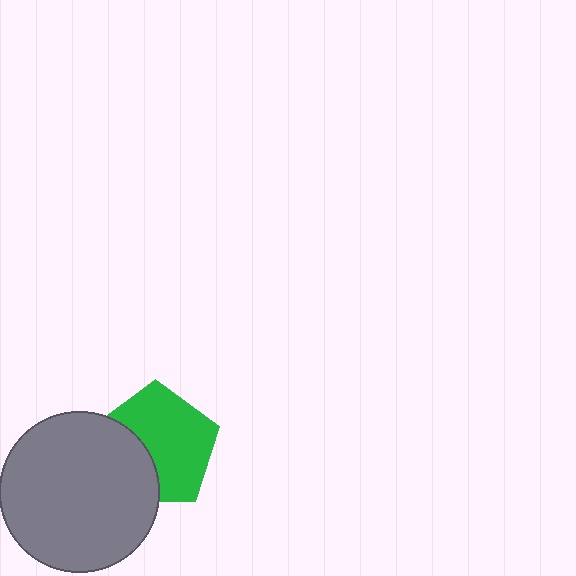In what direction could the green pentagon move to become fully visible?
The green pentagon could move right. That would shift it out from behind the gray circle entirely.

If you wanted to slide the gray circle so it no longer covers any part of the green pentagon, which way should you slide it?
Slide it left — that is the most direct way to separate the two shapes.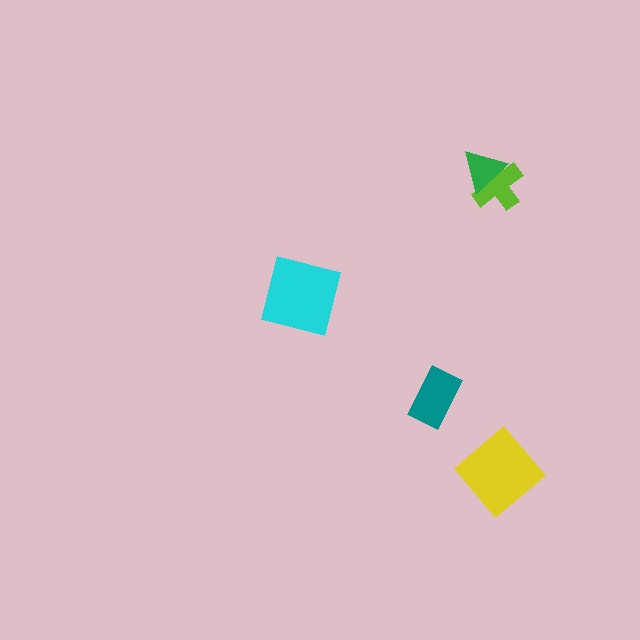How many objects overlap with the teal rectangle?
0 objects overlap with the teal rectangle.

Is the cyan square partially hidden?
No, no other shape covers it.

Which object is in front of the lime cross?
The green triangle is in front of the lime cross.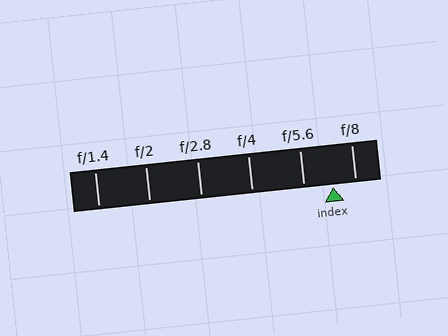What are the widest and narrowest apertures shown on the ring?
The widest aperture shown is f/1.4 and the narrowest is f/8.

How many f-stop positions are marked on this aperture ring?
There are 6 f-stop positions marked.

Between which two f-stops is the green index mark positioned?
The index mark is between f/5.6 and f/8.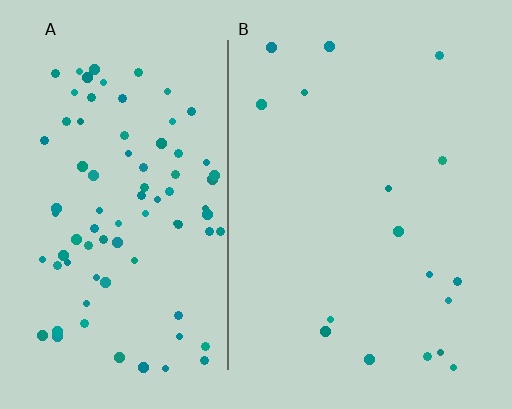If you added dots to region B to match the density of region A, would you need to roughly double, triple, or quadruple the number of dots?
Approximately quadruple.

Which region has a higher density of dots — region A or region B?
A (the left).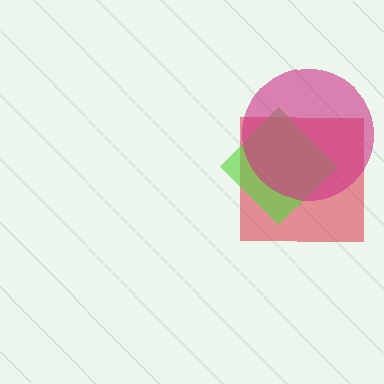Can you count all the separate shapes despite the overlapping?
Yes, there are 3 separate shapes.